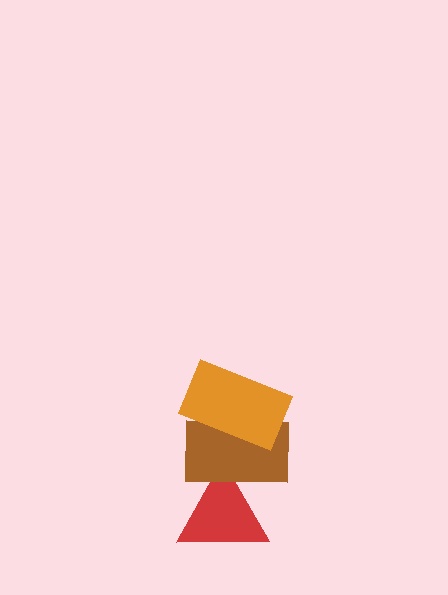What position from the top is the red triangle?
The red triangle is 3rd from the top.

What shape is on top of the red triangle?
The brown rectangle is on top of the red triangle.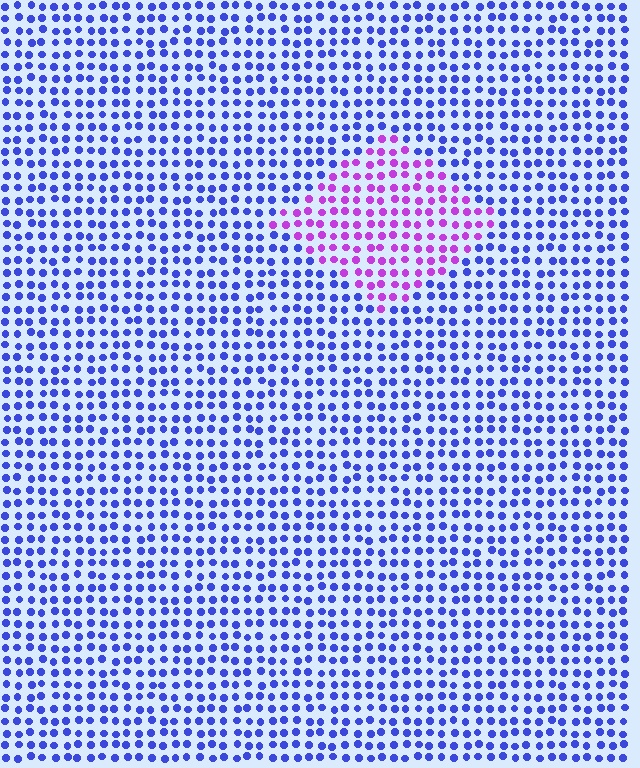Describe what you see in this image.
The image is filled with small blue elements in a uniform arrangement. A diamond-shaped region is visible where the elements are tinted to a slightly different hue, forming a subtle color boundary.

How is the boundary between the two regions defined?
The boundary is defined purely by a slight shift in hue (about 55 degrees). Spacing, size, and orientation are identical on both sides.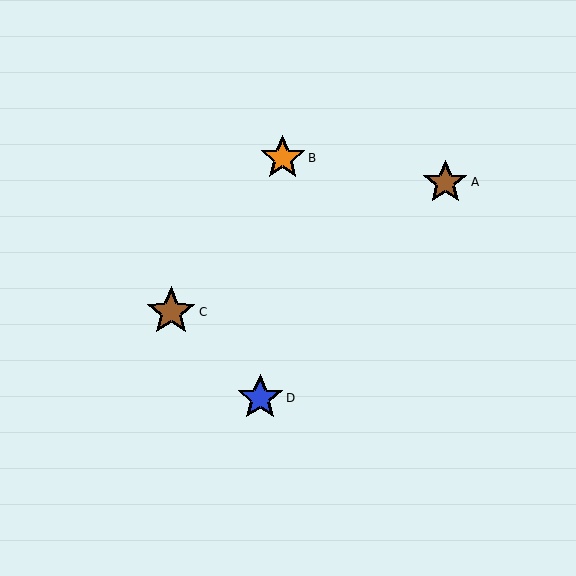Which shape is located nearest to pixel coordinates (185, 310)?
The brown star (labeled C) at (171, 312) is nearest to that location.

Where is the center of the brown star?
The center of the brown star is at (445, 182).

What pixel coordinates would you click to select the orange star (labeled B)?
Click at (283, 158) to select the orange star B.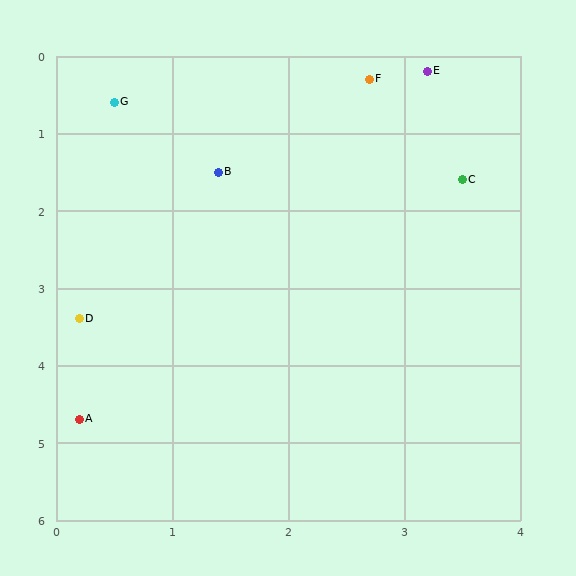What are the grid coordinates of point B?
Point B is at approximately (1.4, 1.5).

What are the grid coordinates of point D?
Point D is at approximately (0.2, 3.4).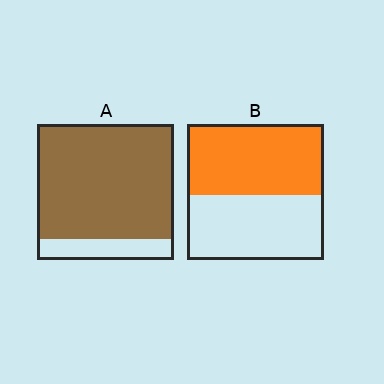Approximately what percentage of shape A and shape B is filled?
A is approximately 85% and B is approximately 50%.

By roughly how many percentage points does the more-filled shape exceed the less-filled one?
By roughly 30 percentage points (A over B).